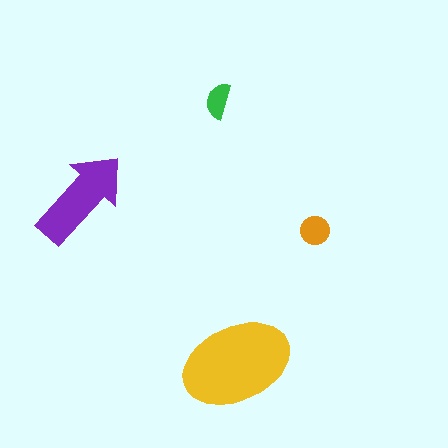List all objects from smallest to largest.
The green semicircle, the orange circle, the purple arrow, the yellow ellipse.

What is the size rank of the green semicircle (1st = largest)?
4th.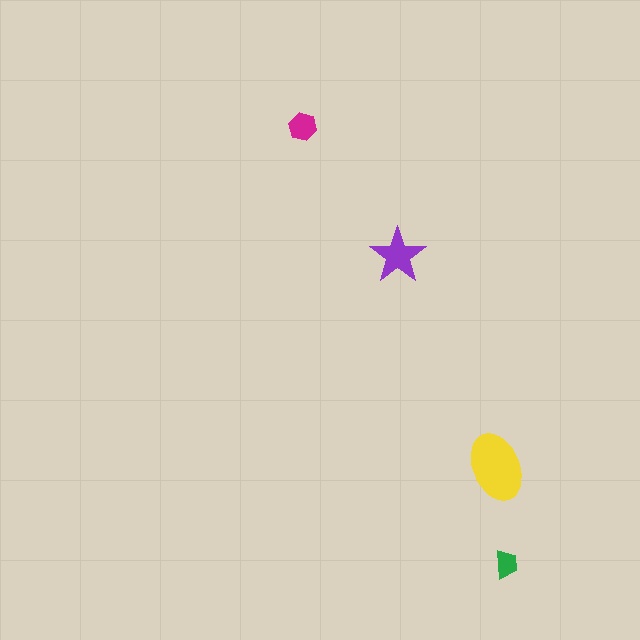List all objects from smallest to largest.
The green trapezoid, the magenta hexagon, the purple star, the yellow ellipse.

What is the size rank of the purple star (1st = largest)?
2nd.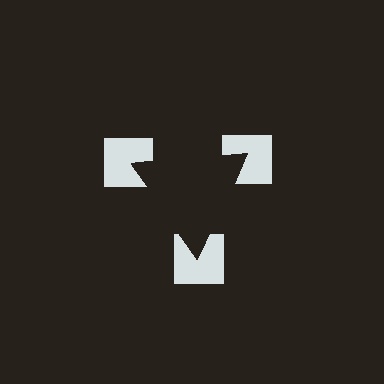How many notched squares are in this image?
There are 3 — one at each vertex of the illusory triangle.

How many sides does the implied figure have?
3 sides.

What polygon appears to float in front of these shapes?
An illusory triangle — its edges are inferred from the aligned wedge cuts in the notched squares, not physically drawn.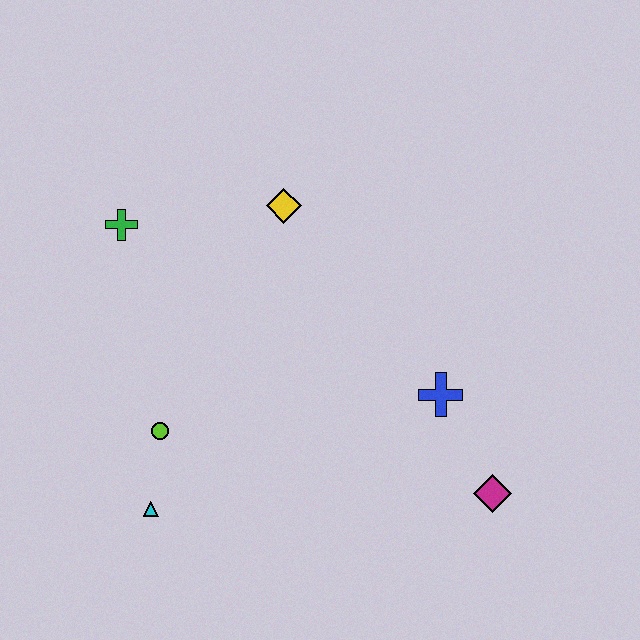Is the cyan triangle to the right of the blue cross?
No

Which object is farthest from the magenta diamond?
The green cross is farthest from the magenta diamond.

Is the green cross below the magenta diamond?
No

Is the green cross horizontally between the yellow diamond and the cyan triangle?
No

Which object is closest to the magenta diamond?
The blue cross is closest to the magenta diamond.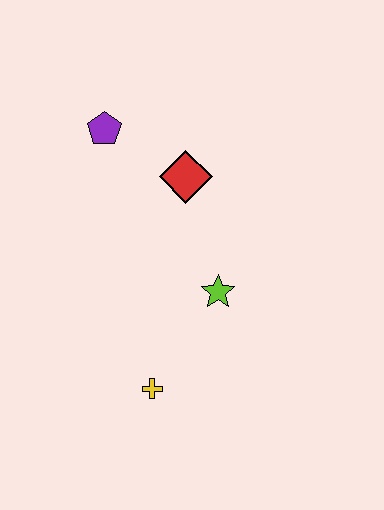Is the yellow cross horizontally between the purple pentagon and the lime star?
Yes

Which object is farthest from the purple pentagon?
The yellow cross is farthest from the purple pentagon.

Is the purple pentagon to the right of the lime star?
No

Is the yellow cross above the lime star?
No